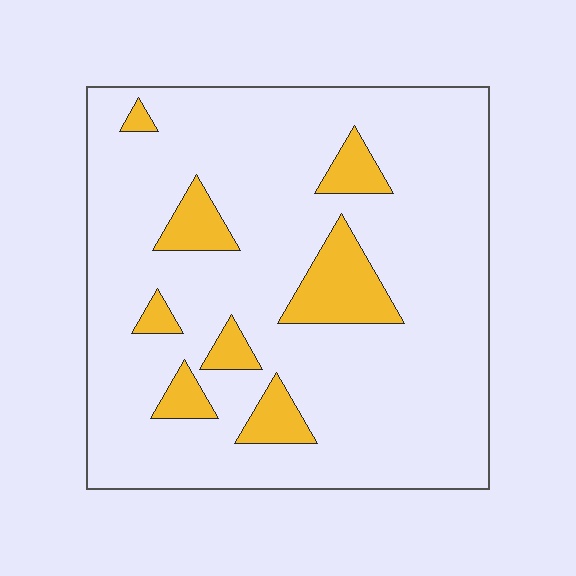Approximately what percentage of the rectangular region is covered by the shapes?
Approximately 15%.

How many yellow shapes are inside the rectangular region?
8.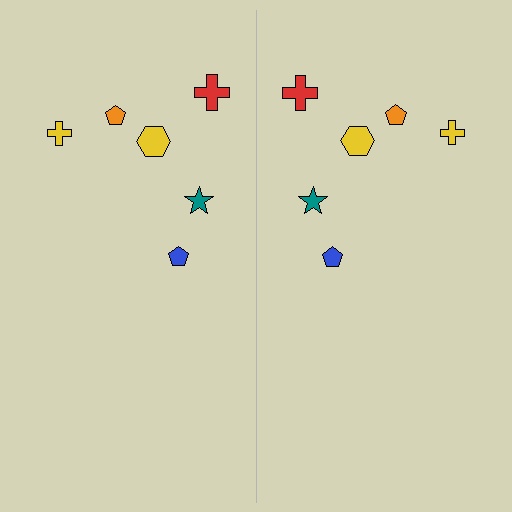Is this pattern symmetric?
Yes, this pattern has bilateral (reflection) symmetry.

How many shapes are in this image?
There are 12 shapes in this image.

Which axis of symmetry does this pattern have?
The pattern has a vertical axis of symmetry running through the center of the image.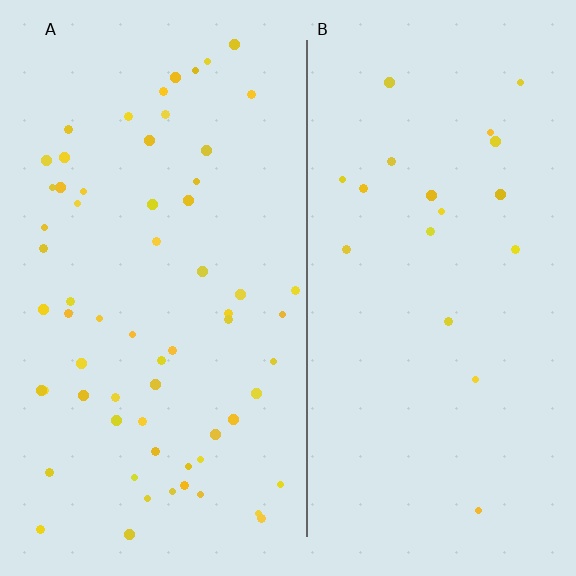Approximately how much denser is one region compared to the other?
Approximately 3.3× — region A over region B.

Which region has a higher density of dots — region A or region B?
A (the left).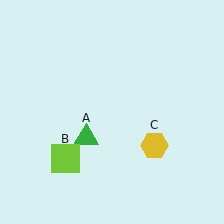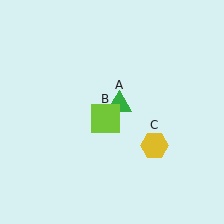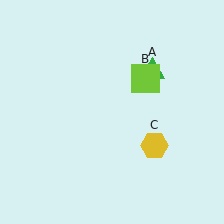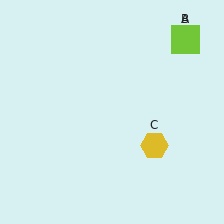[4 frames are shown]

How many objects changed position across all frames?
2 objects changed position: green triangle (object A), lime square (object B).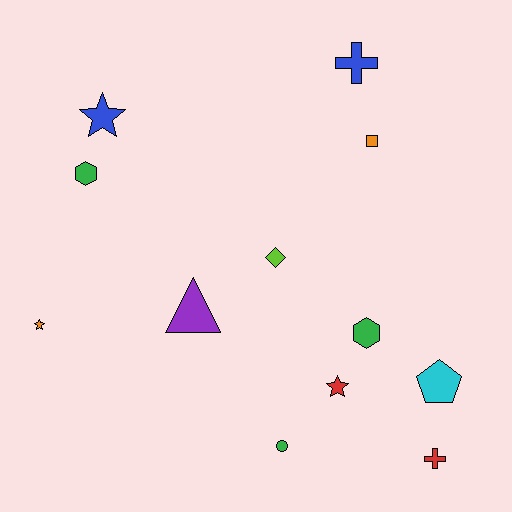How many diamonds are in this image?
There is 1 diamond.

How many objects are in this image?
There are 12 objects.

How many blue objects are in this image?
There are 2 blue objects.